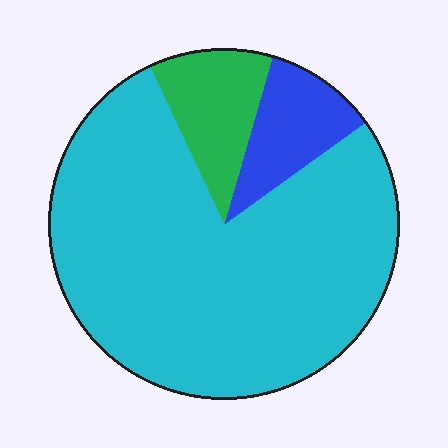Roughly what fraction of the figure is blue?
Blue takes up about one tenth (1/10) of the figure.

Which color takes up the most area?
Cyan, at roughly 80%.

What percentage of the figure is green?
Green covers 12% of the figure.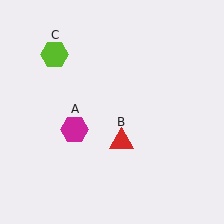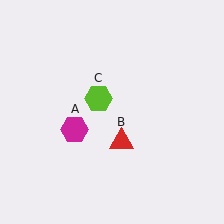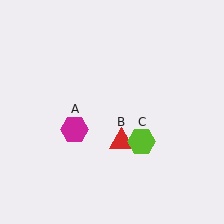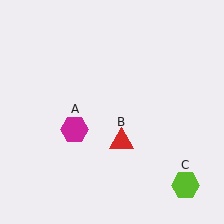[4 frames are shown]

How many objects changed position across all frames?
1 object changed position: lime hexagon (object C).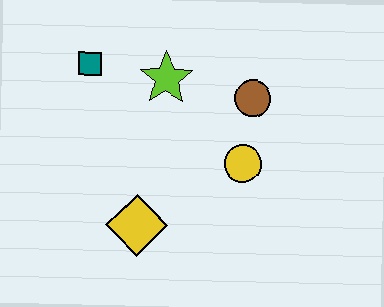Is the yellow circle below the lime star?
Yes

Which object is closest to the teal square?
The lime star is closest to the teal square.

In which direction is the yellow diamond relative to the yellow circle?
The yellow diamond is to the left of the yellow circle.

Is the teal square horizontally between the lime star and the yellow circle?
No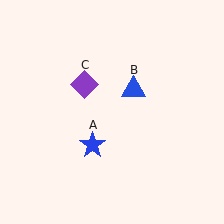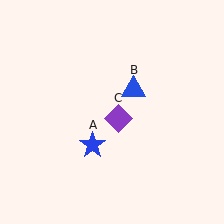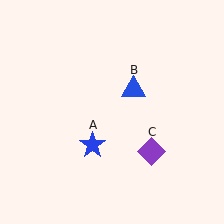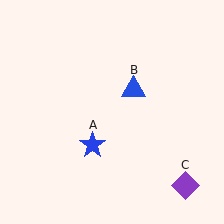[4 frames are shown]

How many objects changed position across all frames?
1 object changed position: purple diamond (object C).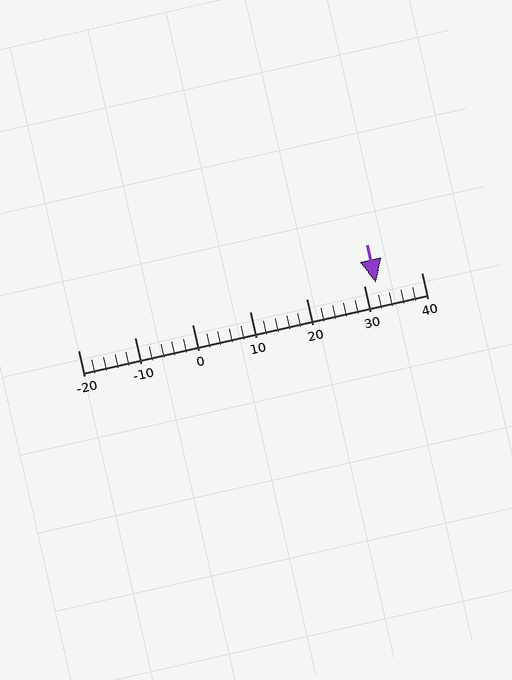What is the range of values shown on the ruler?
The ruler shows values from -20 to 40.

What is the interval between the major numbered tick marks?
The major tick marks are spaced 10 units apart.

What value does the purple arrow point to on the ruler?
The purple arrow points to approximately 32.